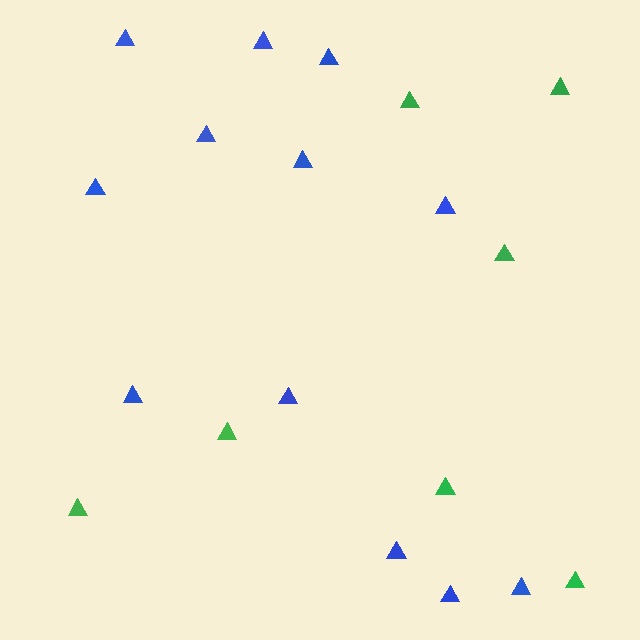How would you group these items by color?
There are 2 groups: one group of blue triangles (12) and one group of green triangles (7).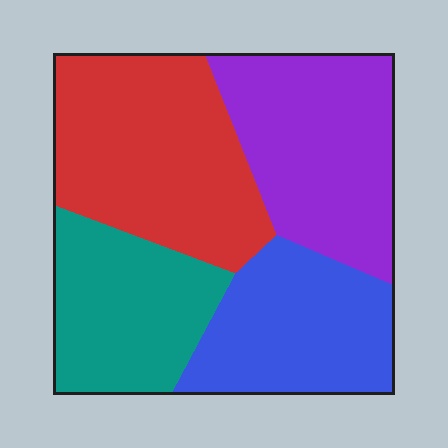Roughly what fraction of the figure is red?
Red takes up about one third (1/3) of the figure.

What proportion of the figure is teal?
Teal covers around 20% of the figure.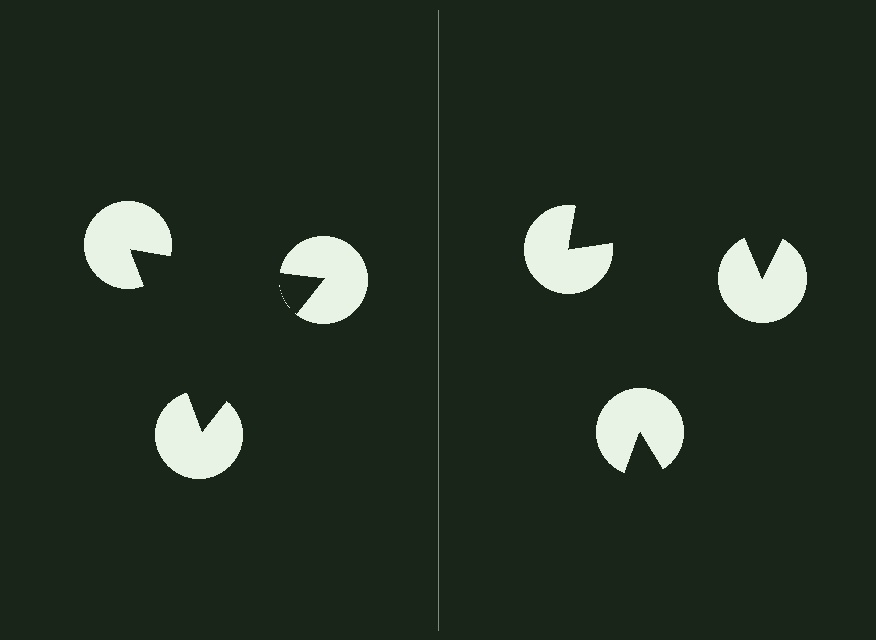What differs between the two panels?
The pac-man discs are positioned identically on both sides; only the wedge orientations differ. On the left they align to a triangle; on the right they are misaligned.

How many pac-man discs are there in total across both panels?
6 — 3 on each side.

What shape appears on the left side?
An illusory triangle.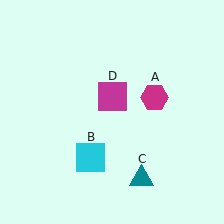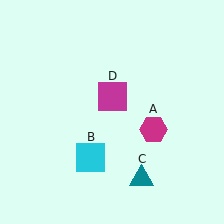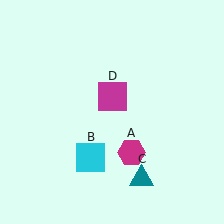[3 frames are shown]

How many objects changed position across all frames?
1 object changed position: magenta hexagon (object A).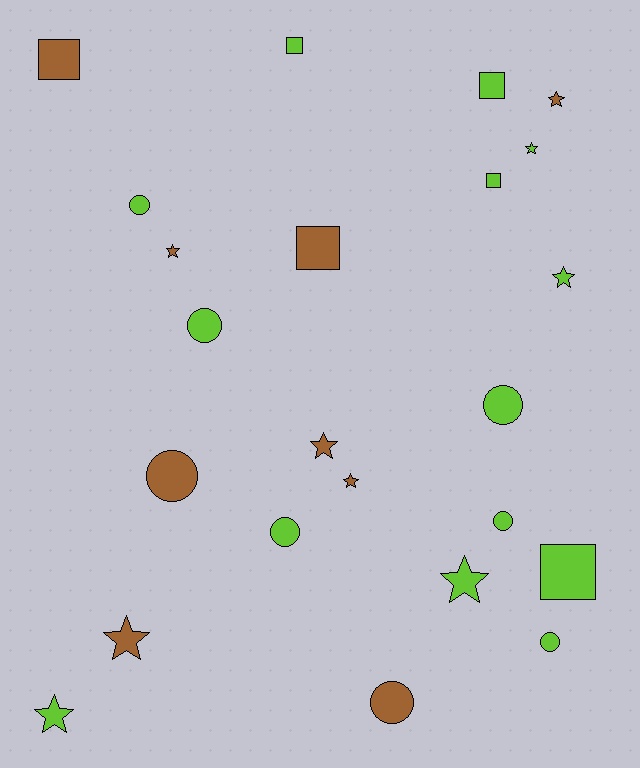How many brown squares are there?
There are 2 brown squares.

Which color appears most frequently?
Lime, with 14 objects.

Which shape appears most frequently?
Star, with 9 objects.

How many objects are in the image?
There are 23 objects.